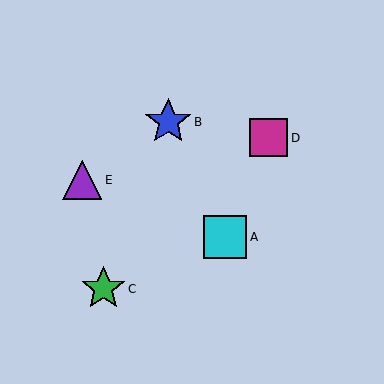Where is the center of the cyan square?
The center of the cyan square is at (225, 237).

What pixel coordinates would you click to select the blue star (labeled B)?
Click at (168, 122) to select the blue star B.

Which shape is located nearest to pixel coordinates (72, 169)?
The purple triangle (labeled E) at (82, 180) is nearest to that location.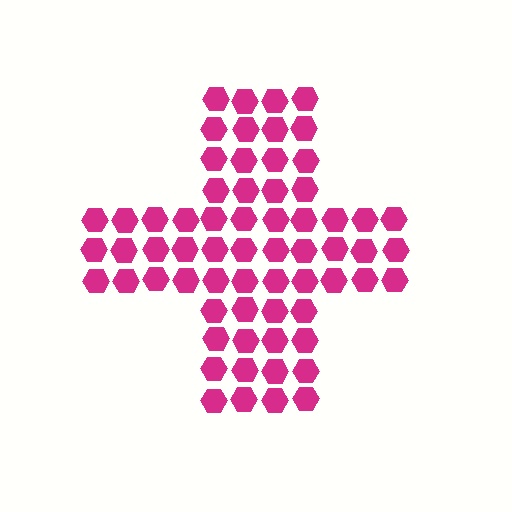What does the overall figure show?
The overall figure shows a cross.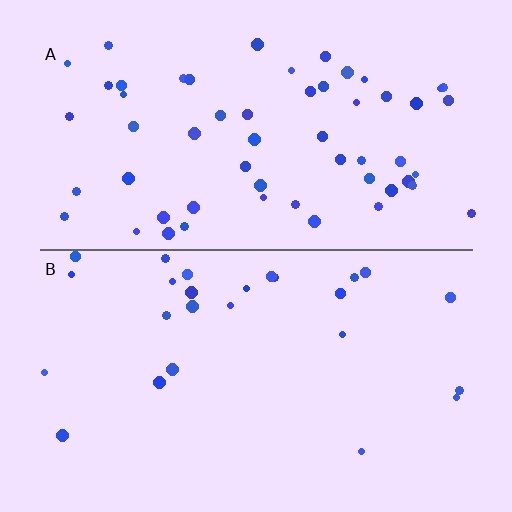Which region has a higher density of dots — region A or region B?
A (the top).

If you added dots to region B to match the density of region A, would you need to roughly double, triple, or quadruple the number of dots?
Approximately double.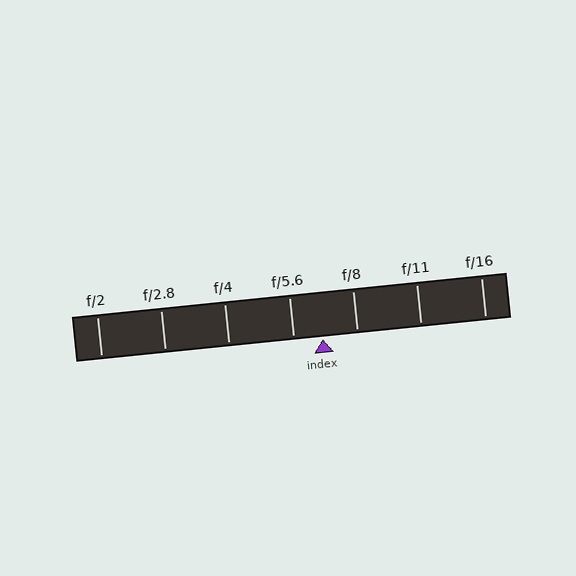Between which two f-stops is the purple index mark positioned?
The index mark is between f/5.6 and f/8.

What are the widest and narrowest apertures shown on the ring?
The widest aperture shown is f/2 and the narrowest is f/16.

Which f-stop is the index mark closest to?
The index mark is closest to f/5.6.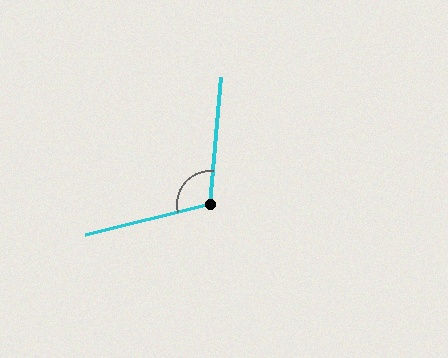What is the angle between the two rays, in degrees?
Approximately 109 degrees.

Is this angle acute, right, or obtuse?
It is obtuse.